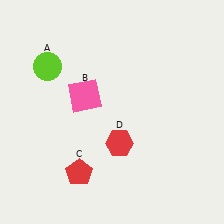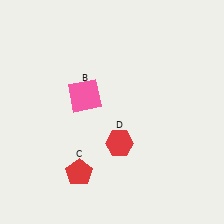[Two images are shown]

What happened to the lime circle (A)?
The lime circle (A) was removed in Image 2. It was in the top-left area of Image 1.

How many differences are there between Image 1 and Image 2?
There is 1 difference between the two images.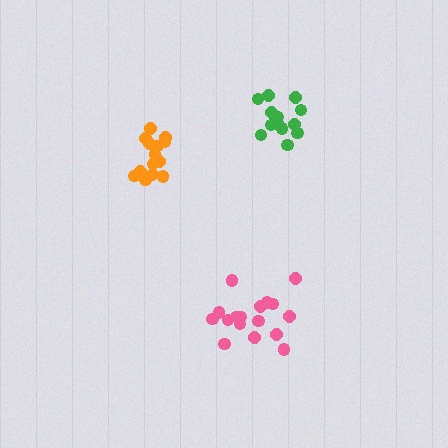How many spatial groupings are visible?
There are 3 spatial groupings.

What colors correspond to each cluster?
The clusters are colored: orange, green, pink.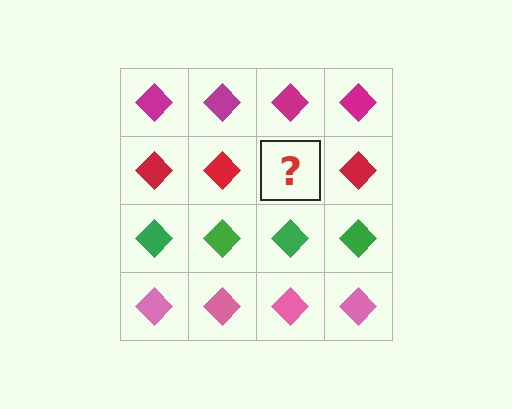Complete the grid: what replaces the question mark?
The question mark should be replaced with a red diamond.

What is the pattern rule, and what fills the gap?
The rule is that each row has a consistent color. The gap should be filled with a red diamond.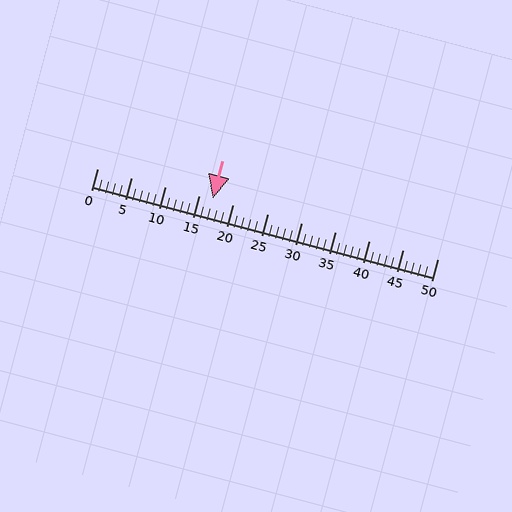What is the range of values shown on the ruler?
The ruler shows values from 0 to 50.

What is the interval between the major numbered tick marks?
The major tick marks are spaced 5 units apart.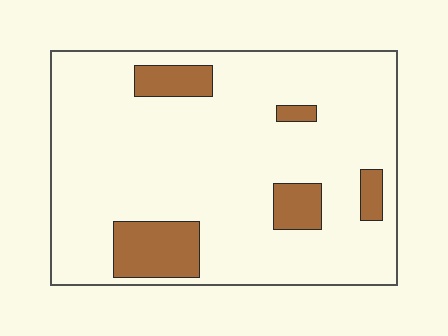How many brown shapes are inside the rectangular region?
5.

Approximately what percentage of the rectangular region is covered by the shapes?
Approximately 15%.